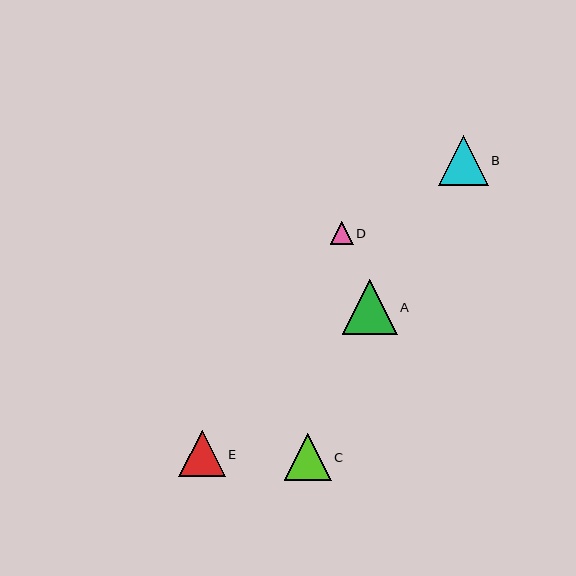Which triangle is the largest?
Triangle A is the largest with a size of approximately 55 pixels.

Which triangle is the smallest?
Triangle D is the smallest with a size of approximately 23 pixels.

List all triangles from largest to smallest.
From largest to smallest: A, B, C, E, D.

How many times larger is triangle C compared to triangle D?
Triangle C is approximately 2.0 times the size of triangle D.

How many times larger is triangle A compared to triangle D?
Triangle A is approximately 2.4 times the size of triangle D.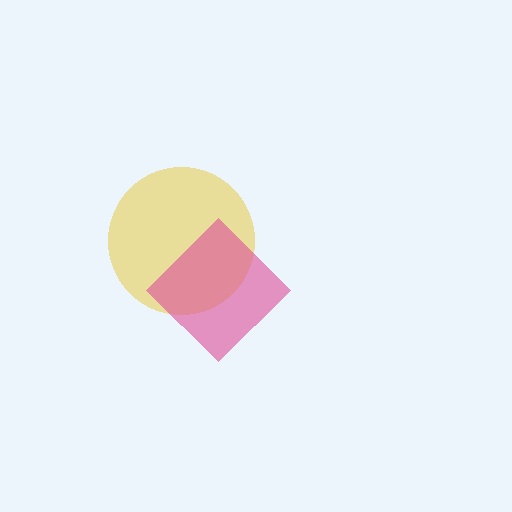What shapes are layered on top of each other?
The layered shapes are: a yellow circle, a pink diamond.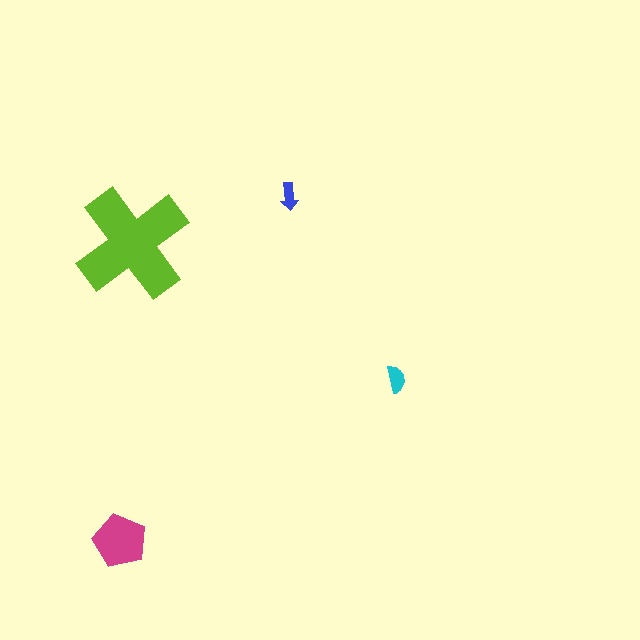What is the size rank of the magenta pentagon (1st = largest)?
2nd.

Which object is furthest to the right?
The cyan semicircle is rightmost.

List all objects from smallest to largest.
The blue arrow, the cyan semicircle, the magenta pentagon, the lime cross.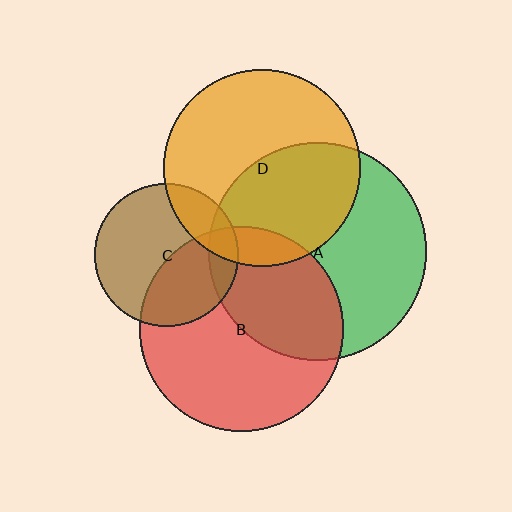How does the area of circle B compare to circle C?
Approximately 2.0 times.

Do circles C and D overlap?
Yes.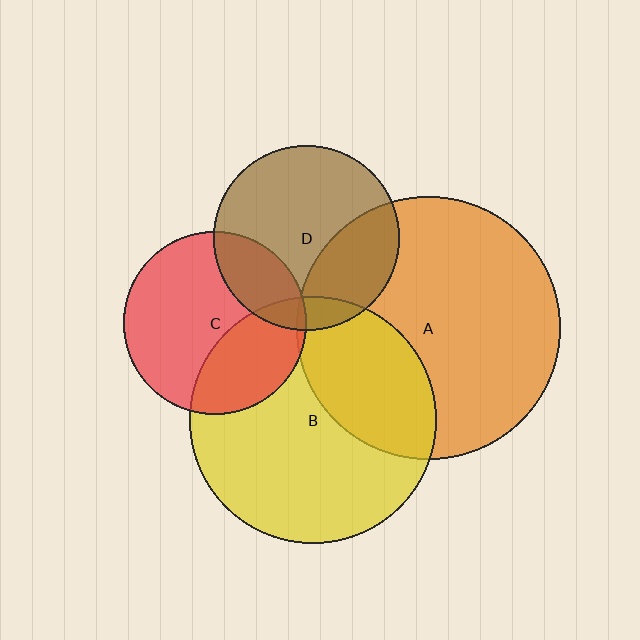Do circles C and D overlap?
Yes.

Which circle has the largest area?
Circle A (orange).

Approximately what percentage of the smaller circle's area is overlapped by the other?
Approximately 20%.